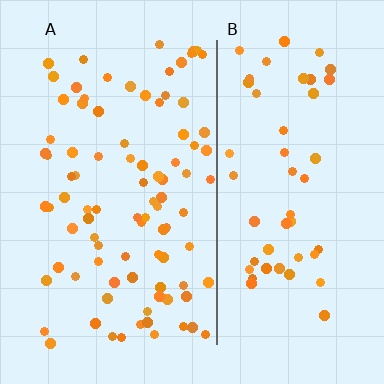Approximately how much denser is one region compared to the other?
Approximately 1.8× — region A over region B.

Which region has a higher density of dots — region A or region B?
A (the left).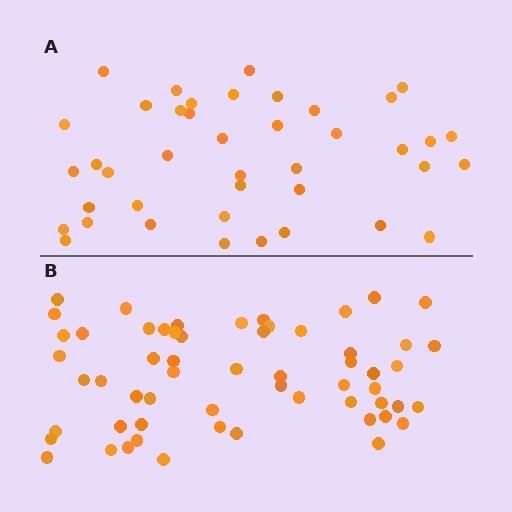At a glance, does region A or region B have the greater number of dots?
Region B (the bottom region) has more dots.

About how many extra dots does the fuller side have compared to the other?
Region B has approximately 15 more dots than region A.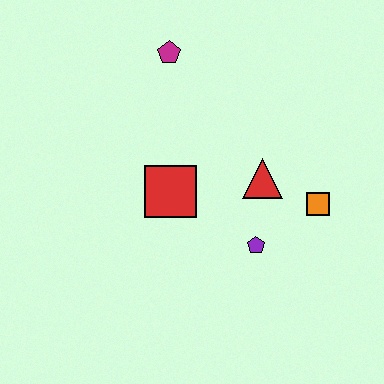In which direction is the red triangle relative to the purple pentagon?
The red triangle is above the purple pentagon.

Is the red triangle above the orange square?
Yes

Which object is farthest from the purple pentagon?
The magenta pentagon is farthest from the purple pentagon.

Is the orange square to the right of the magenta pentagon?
Yes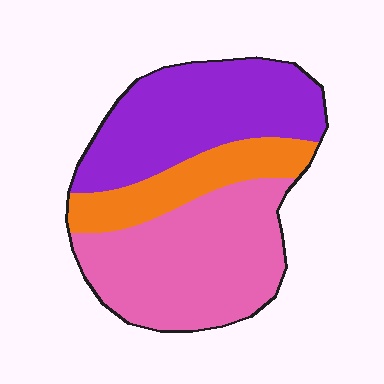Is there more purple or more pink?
Pink.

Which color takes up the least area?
Orange, at roughly 20%.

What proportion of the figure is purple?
Purple covers around 40% of the figure.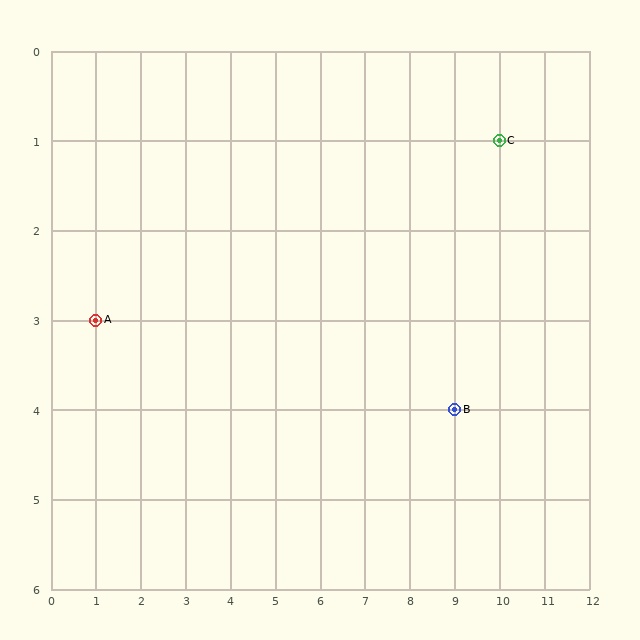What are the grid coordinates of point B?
Point B is at grid coordinates (9, 4).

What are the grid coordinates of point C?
Point C is at grid coordinates (10, 1).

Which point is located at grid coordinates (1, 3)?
Point A is at (1, 3).